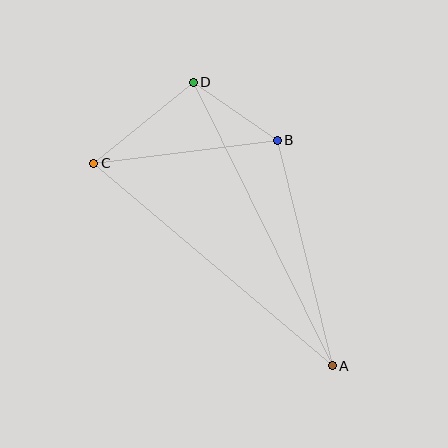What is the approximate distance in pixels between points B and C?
The distance between B and C is approximately 185 pixels.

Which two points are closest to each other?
Points B and D are closest to each other.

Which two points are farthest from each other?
Points A and D are farthest from each other.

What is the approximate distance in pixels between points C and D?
The distance between C and D is approximately 128 pixels.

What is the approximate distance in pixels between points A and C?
The distance between A and C is approximately 313 pixels.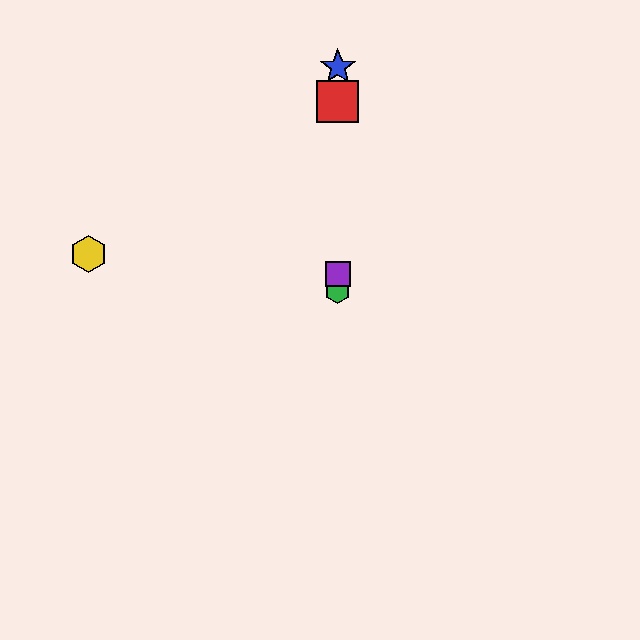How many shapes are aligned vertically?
4 shapes (the red square, the blue star, the green hexagon, the purple square) are aligned vertically.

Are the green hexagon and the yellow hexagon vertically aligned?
No, the green hexagon is at x≈338 and the yellow hexagon is at x≈88.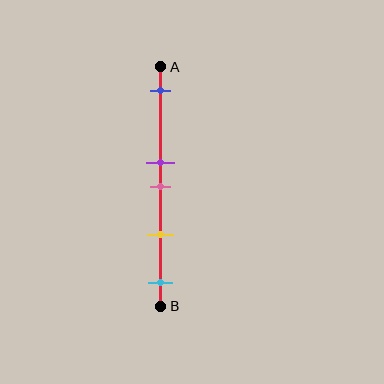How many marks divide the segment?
There are 5 marks dividing the segment.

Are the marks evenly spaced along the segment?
No, the marks are not evenly spaced.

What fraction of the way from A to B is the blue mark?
The blue mark is approximately 10% (0.1) of the way from A to B.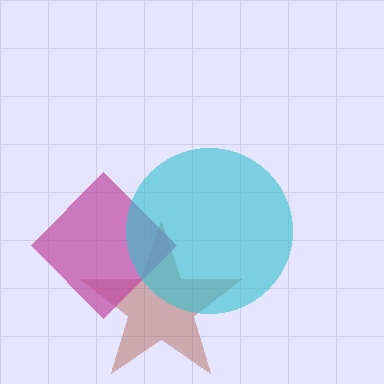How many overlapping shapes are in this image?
There are 3 overlapping shapes in the image.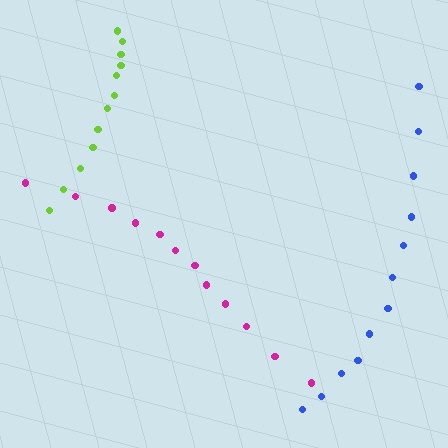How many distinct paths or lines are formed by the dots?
There are 3 distinct paths.